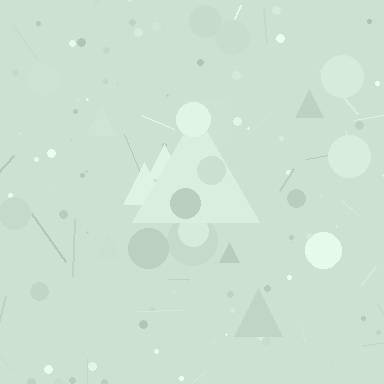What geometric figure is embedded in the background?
A triangle is embedded in the background.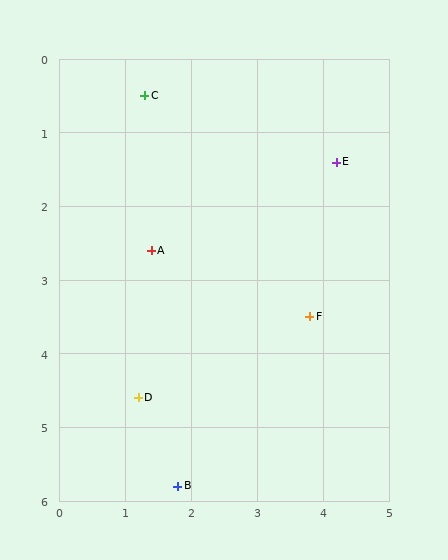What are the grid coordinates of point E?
Point E is at approximately (4.2, 1.4).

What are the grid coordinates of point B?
Point B is at approximately (1.8, 5.8).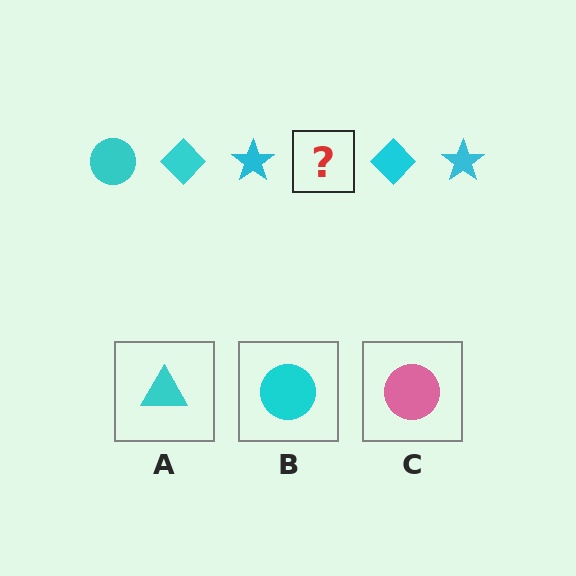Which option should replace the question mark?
Option B.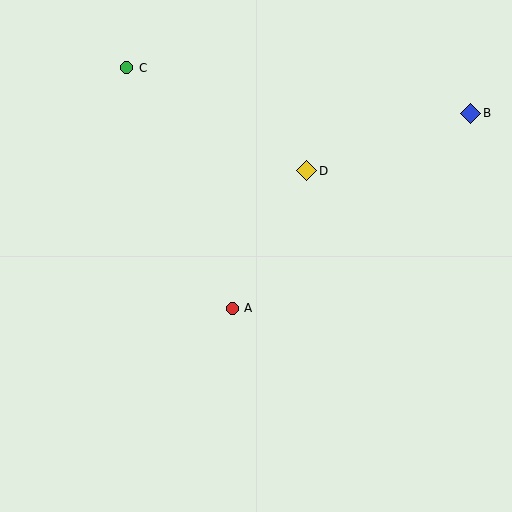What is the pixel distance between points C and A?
The distance between C and A is 263 pixels.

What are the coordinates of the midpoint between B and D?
The midpoint between B and D is at (389, 142).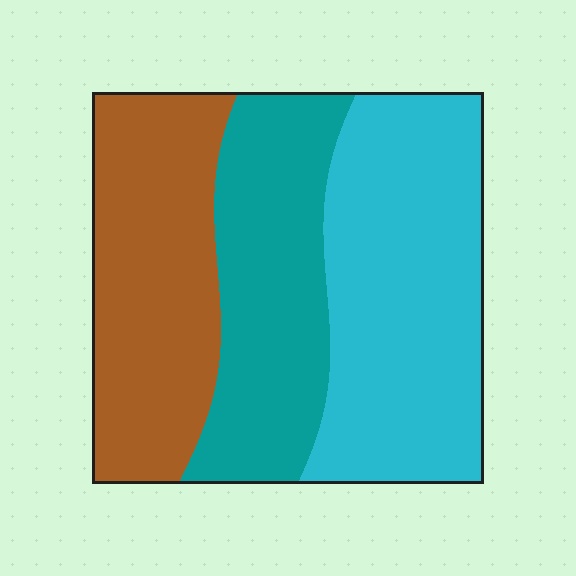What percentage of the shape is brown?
Brown takes up about one third (1/3) of the shape.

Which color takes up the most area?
Cyan, at roughly 40%.